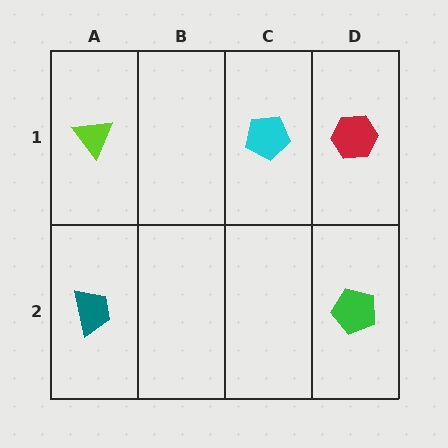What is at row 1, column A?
A lime triangle.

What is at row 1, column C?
A cyan pentagon.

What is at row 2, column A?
A teal trapezoid.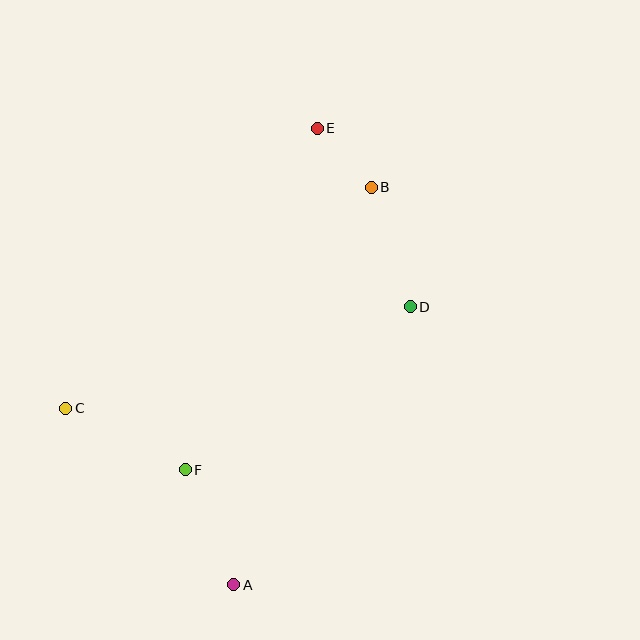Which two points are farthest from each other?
Points A and E are farthest from each other.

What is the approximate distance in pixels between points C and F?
The distance between C and F is approximately 135 pixels.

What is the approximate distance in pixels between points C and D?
The distance between C and D is approximately 359 pixels.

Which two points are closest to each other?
Points B and E are closest to each other.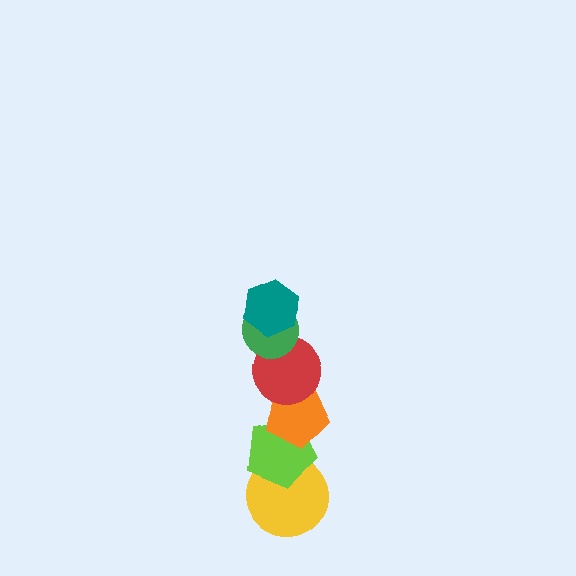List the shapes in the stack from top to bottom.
From top to bottom: the teal hexagon, the green circle, the red circle, the orange pentagon, the lime pentagon, the yellow circle.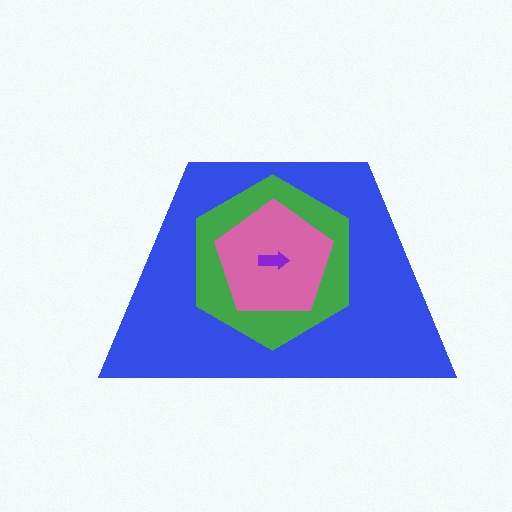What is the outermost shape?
The blue trapezoid.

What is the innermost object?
The purple arrow.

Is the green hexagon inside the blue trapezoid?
Yes.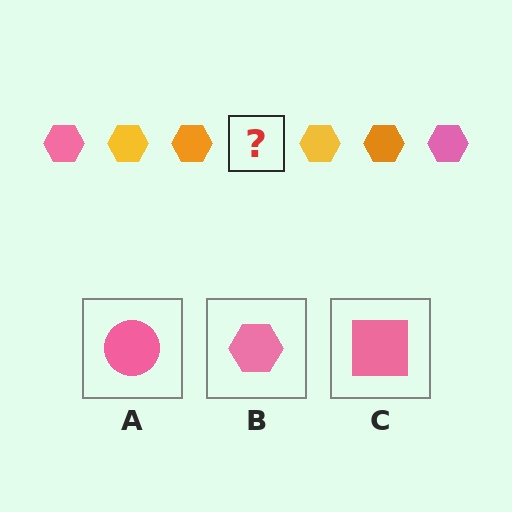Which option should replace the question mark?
Option B.